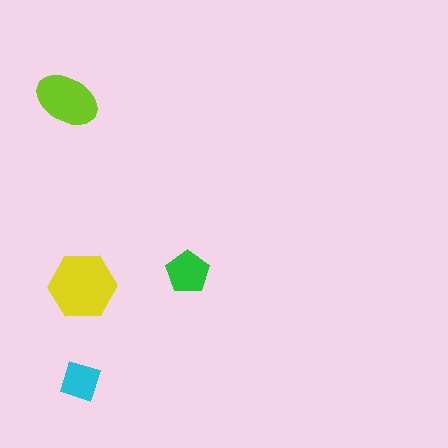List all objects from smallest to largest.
The cyan diamond, the green pentagon, the lime ellipse, the yellow hexagon.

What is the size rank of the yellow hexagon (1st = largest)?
1st.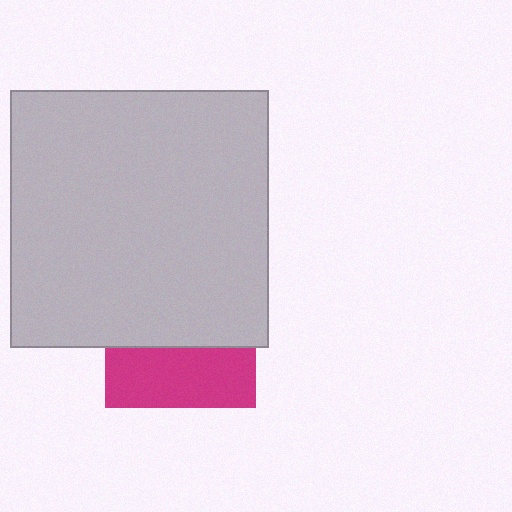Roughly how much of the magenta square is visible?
A small part of it is visible (roughly 40%).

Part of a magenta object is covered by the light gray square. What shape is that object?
It is a square.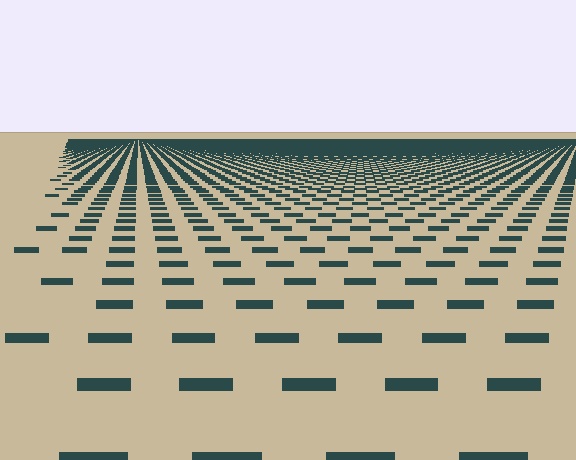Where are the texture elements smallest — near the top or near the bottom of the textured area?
Near the top.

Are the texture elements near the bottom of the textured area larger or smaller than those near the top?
Larger. Near the bottom, elements are closer to the viewer and appear at a bigger on-screen size.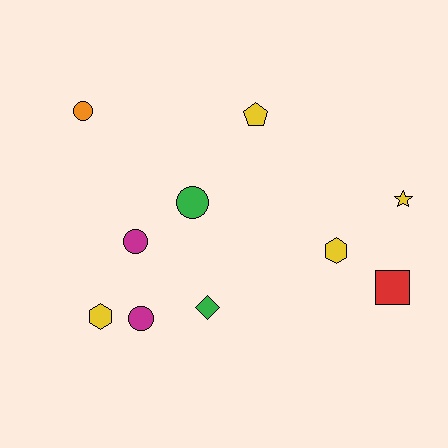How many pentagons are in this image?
There is 1 pentagon.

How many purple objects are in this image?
There are no purple objects.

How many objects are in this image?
There are 10 objects.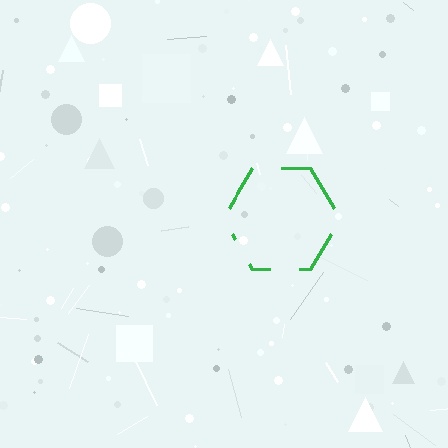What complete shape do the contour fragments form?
The contour fragments form a hexagon.